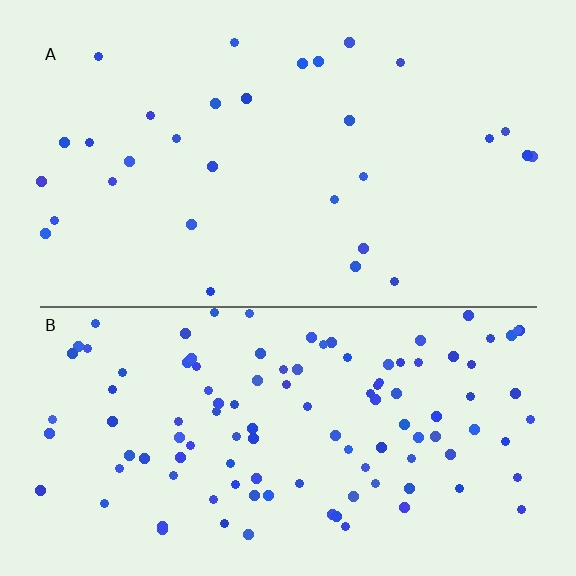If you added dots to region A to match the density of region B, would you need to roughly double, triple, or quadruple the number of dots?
Approximately quadruple.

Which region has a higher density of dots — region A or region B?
B (the bottom).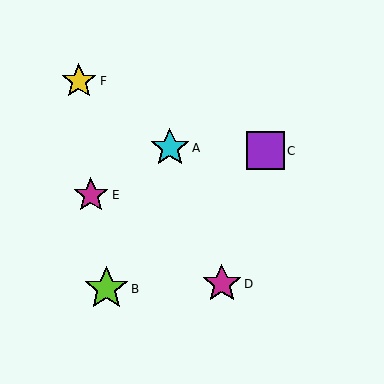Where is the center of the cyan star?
The center of the cyan star is at (170, 148).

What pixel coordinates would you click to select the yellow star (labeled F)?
Click at (79, 81) to select the yellow star F.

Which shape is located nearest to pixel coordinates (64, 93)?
The yellow star (labeled F) at (79, 81) is nearest to that location.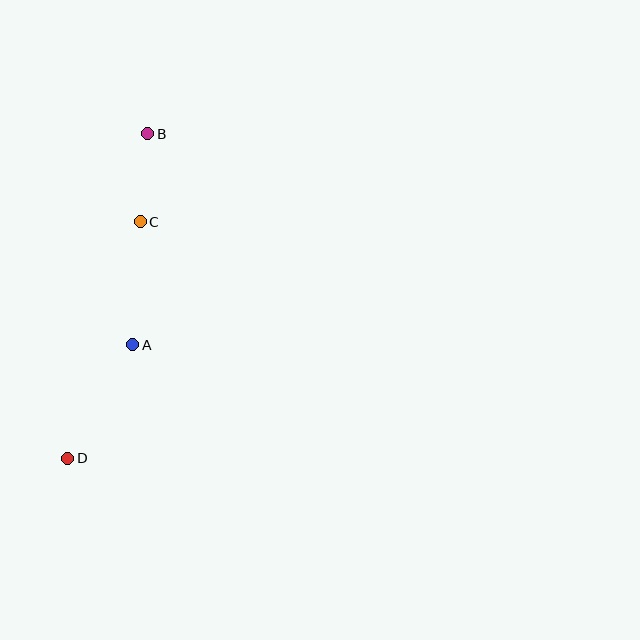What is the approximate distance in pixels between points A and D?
The distance between A and D is approximately 131 pixels.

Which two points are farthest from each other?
Points B and D are farthest from each other.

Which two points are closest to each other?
Points B and C are closest to each other.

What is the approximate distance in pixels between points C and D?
The distance between C and D is approximately 248 pixels.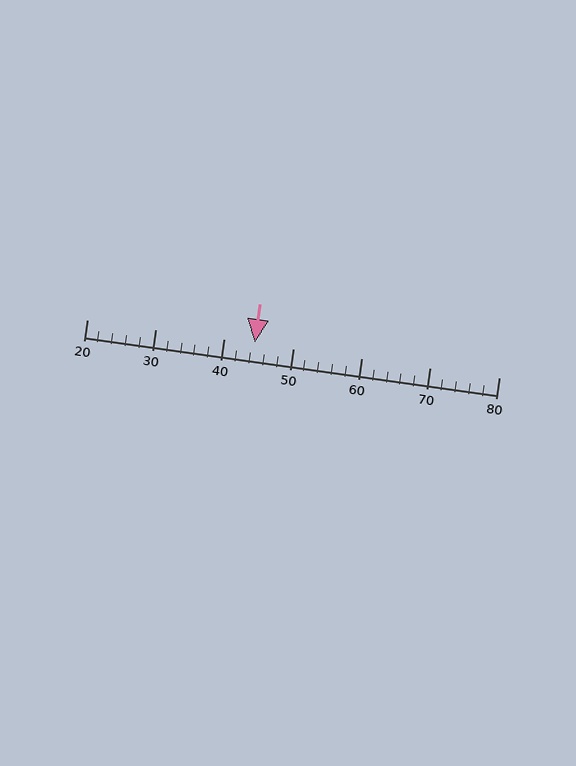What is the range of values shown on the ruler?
The ruler shows values from 20 to 80.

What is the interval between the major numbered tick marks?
The major tick marks are spaced 10 units apart.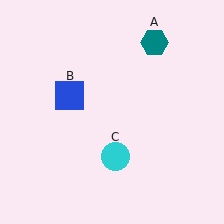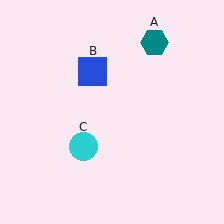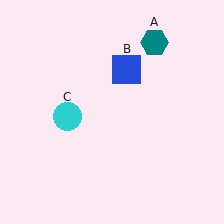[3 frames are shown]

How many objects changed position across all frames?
2 objects changed position: blue square (object B), cyan circle (object C).